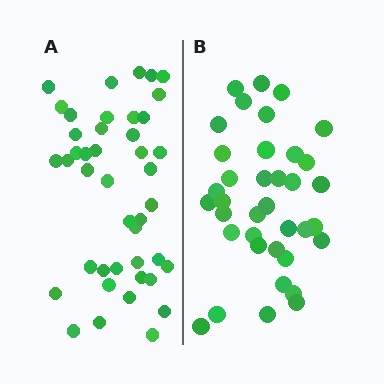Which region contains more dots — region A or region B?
Region A (the left region) has more dots.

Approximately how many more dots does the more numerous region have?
Region A has about 6 more dots than region B.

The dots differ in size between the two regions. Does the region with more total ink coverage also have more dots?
No. Region B has more total ink coverage because its dots are larger, but region A actually contains more individual dots. Total area can be misleading — the number of items is what matters here.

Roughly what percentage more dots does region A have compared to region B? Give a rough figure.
About 15% more.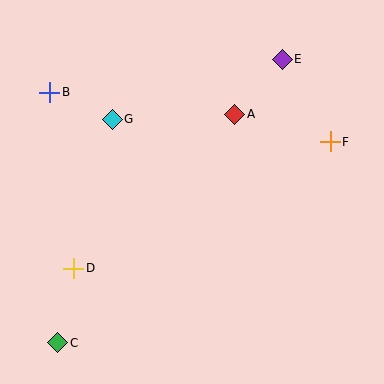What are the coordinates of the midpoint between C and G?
The midpoint between C and G is at (85, 231).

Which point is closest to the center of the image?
Point A at (235, 114) is closest to the center.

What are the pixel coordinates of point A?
Point A is at (235, 114).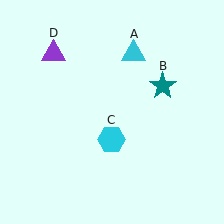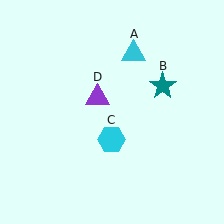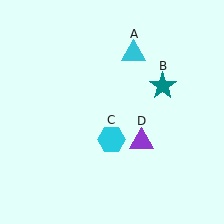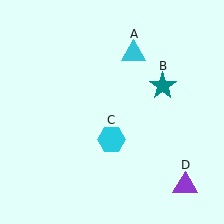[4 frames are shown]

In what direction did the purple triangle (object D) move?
The purple triangle (object D) moved down and to the right.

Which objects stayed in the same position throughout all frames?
Cyan triangle (object A) and teal star (object B) and cyan hexagon (object C) remained stationary.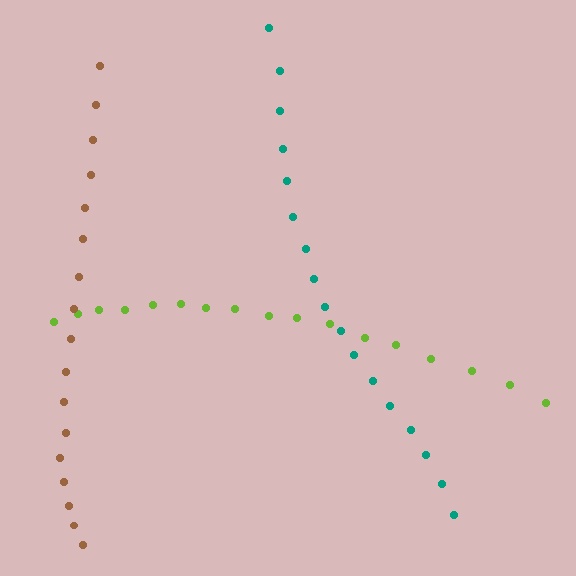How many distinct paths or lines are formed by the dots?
There are 3 distinct paths.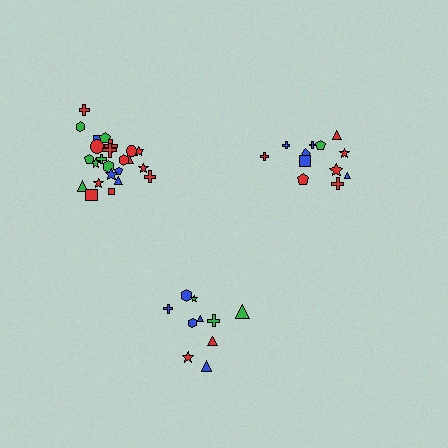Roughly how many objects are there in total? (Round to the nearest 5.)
Roughly 45 objects in total.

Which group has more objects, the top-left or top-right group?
The top-left group.